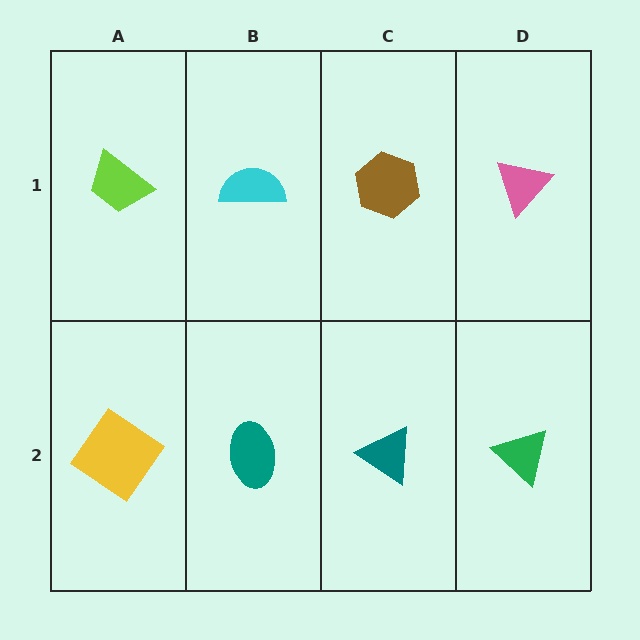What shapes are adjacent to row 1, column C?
A teal triangle (row 2, column C), a cyan semicircle (row 1, column B), a pink triangle (row 1, column D).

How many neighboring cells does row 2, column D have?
2.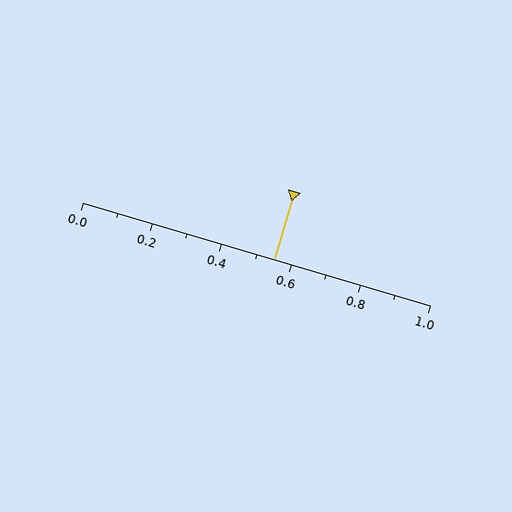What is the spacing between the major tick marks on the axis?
The major ticks are spaced 0.2 apart.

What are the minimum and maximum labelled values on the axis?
The axis runs from 0.0 to 1.0.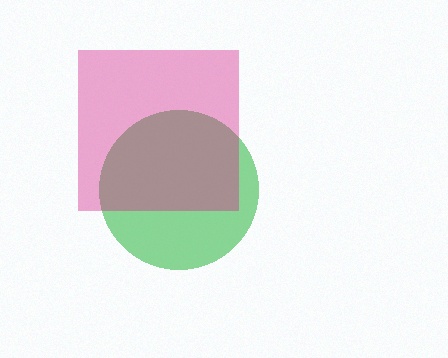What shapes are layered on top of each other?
The layered shapes are: a green circle, a magenta square.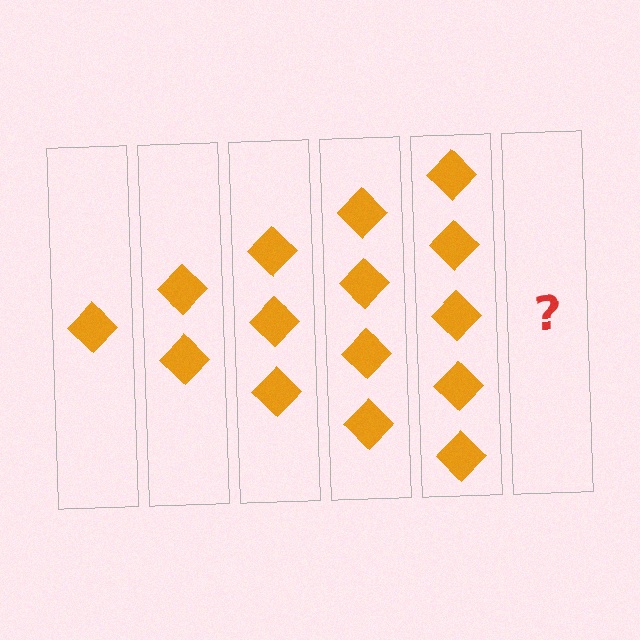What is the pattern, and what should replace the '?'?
The pattern is that each step adds one more diamond. The '?' should be 6 diamonds.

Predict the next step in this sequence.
The next step is 6 diamonds.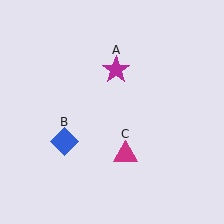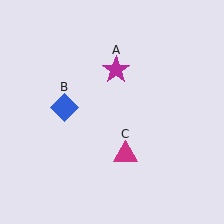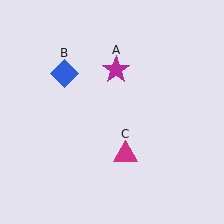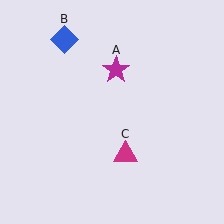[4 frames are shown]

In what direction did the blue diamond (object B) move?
The blue diamond (object B) moved up.